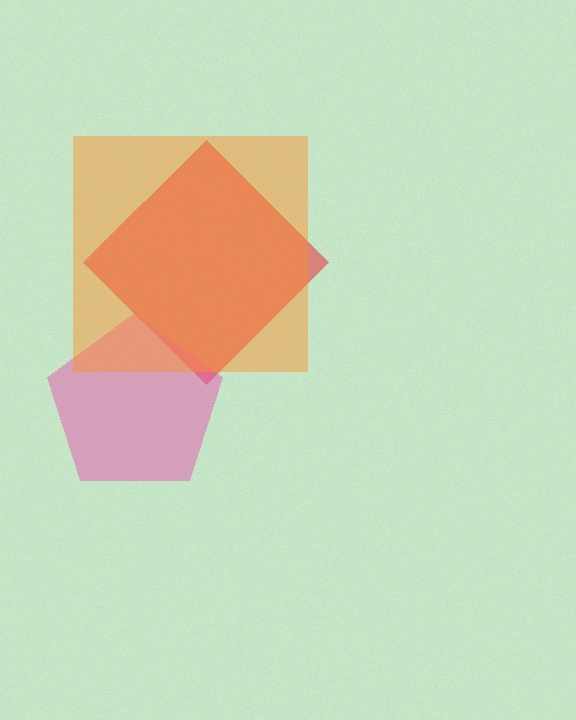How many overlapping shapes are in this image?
There are 3 overlapping shapes in the image.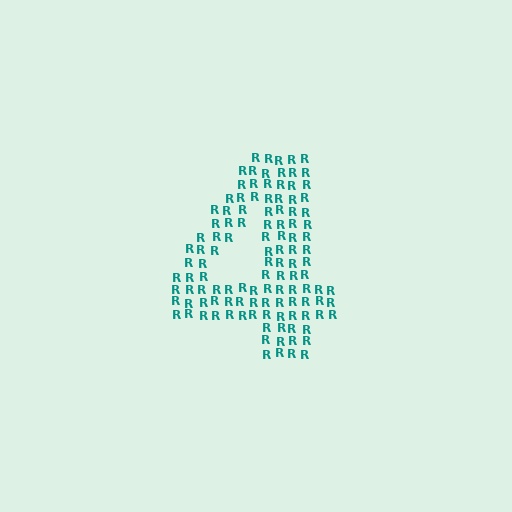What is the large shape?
The large shape is the digit 4.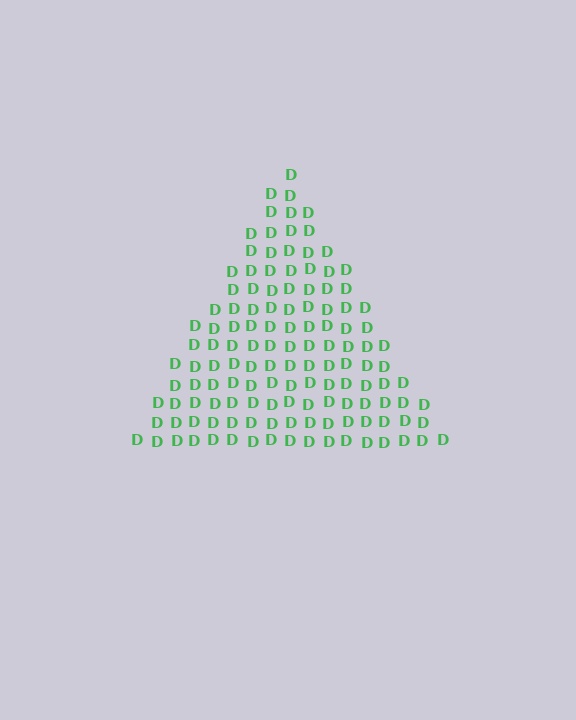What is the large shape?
The large shape is a triangle.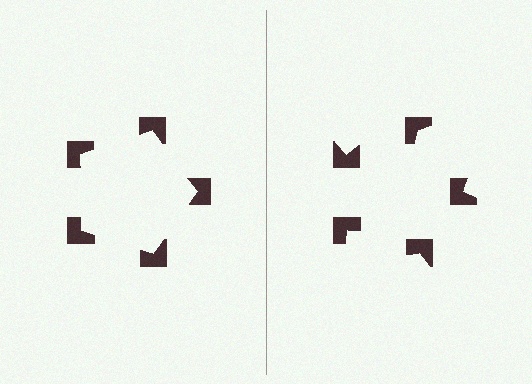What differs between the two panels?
The notched squares are positioned identically on both sides; only the wedge orientations differ. On the left they align to a pentagon; on the right they are misaligned.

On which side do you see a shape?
An illusory pentagon appears on the left side. On the right side the wedge cuts are rotated, so no coherent shape forms.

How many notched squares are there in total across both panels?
10 — 5 on each side.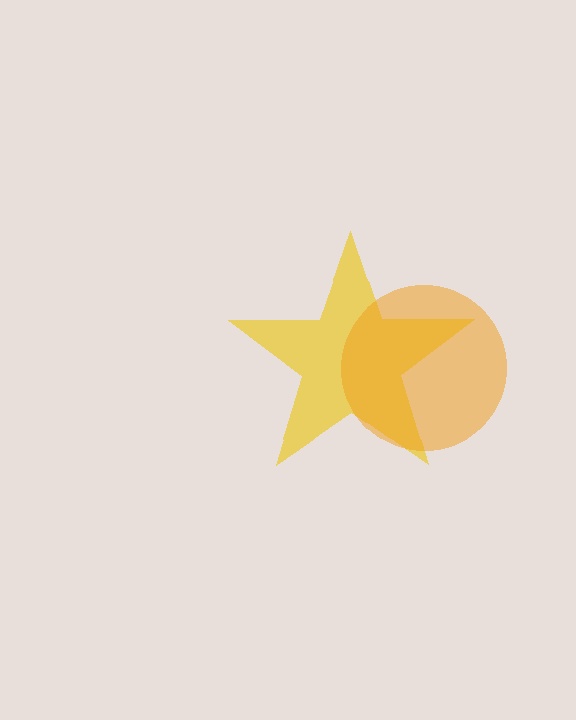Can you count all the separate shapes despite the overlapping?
Yes, there are 2 separate shapes.